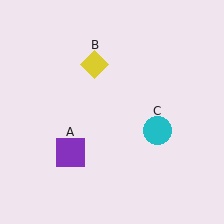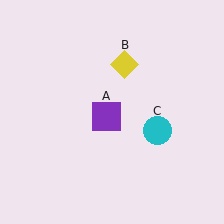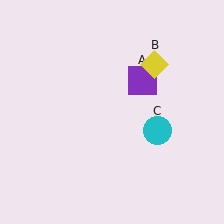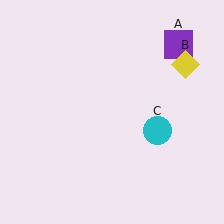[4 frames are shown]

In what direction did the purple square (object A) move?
The purple square (object A) moved up and to the right.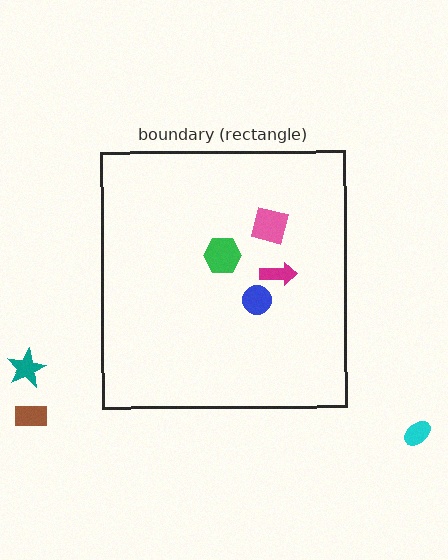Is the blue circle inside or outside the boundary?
Inside.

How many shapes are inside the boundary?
4 inside, 3 outside.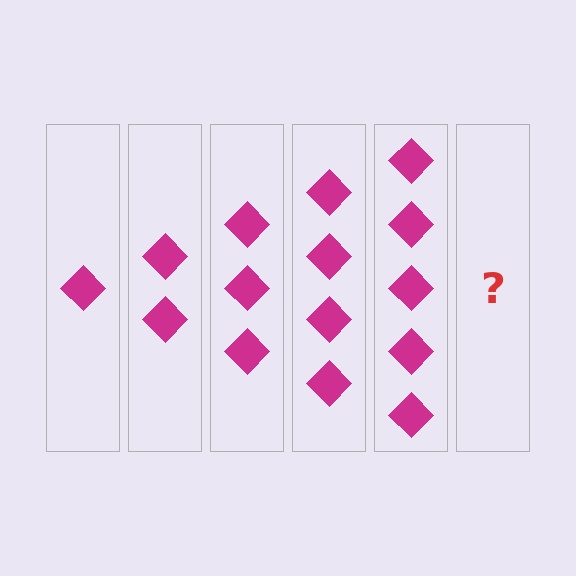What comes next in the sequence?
The next element should be 6 diamonds.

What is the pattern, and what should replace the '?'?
The pattern is that each step adds one more diamond. The '?' should be 6 diamonds.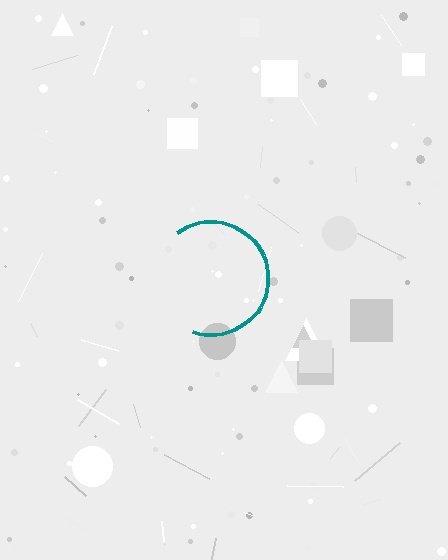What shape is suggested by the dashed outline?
The dashed outline suggests a circle.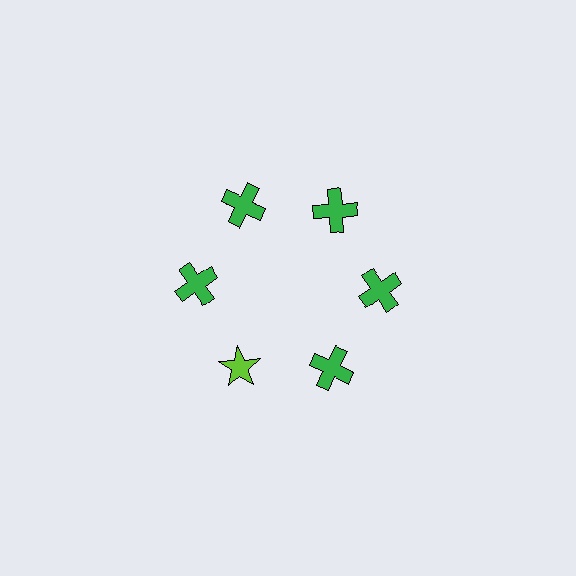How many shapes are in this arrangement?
There are 6 shapes arranged in a ring pattern.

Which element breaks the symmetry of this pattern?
The lime star at roughly the 7 o'clock position breaks the symmetry. All other shapes are green crosses.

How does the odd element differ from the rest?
It differs in both color (lime instead of green) and shape (star instead of cross).